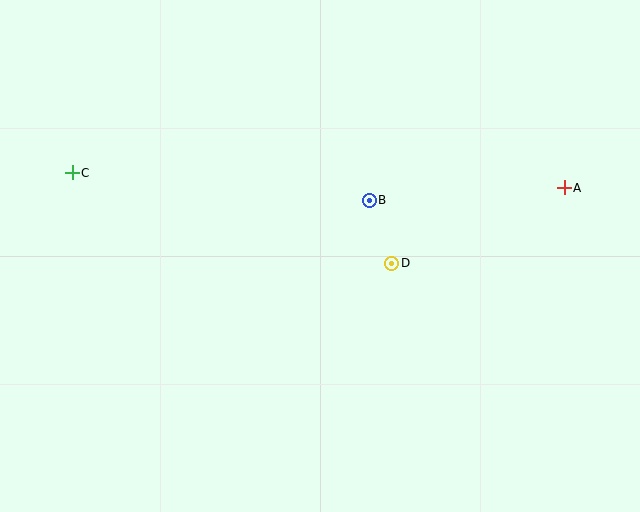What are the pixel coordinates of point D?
Point D is at (392, 263).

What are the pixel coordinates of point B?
Point B is at (369, 200).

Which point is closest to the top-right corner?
Point A is closest to the top-right corner.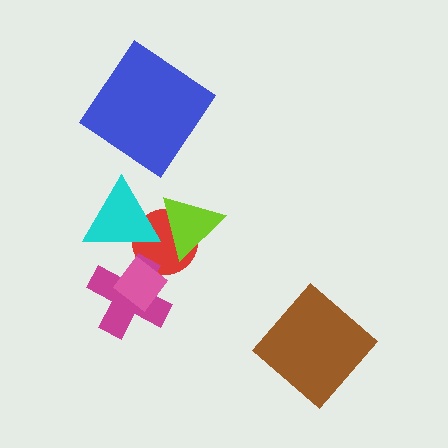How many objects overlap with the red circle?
4 objects overlap with the red circle.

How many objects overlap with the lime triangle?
2 objects overlap with the lime triangle.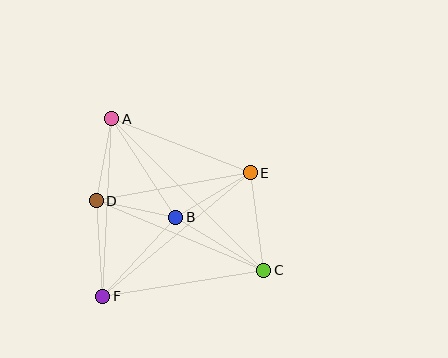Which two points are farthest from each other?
Points A and C are farthest from each other.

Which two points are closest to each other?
Points B and D are closest to each other.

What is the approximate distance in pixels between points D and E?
The distance between D and E is approximately 157 pixels.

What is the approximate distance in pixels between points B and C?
The distance between B and C is approximately 103 pixels.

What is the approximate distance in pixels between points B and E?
The distance between B and E is approximately 87 pixels.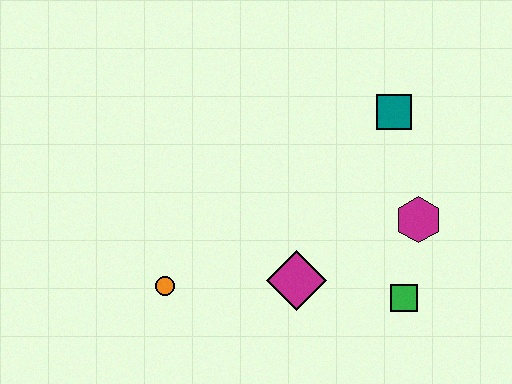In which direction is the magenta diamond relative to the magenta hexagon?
The magenta diamond is to the left of the magenta hexagon.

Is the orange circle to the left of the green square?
Yes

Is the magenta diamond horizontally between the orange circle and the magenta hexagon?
Yes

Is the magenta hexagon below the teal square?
Yes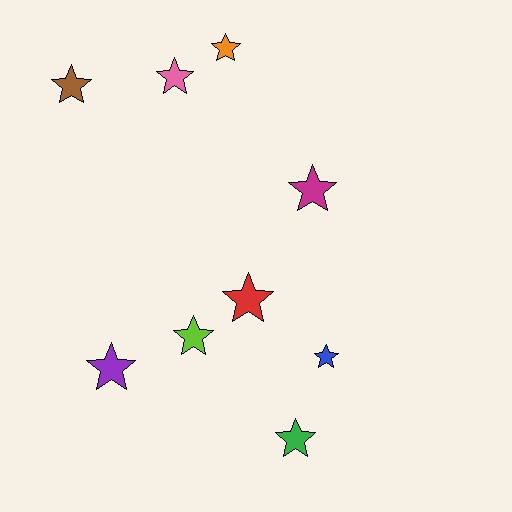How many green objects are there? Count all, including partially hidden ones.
There is 1 green object.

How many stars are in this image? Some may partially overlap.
There are 9 stars.